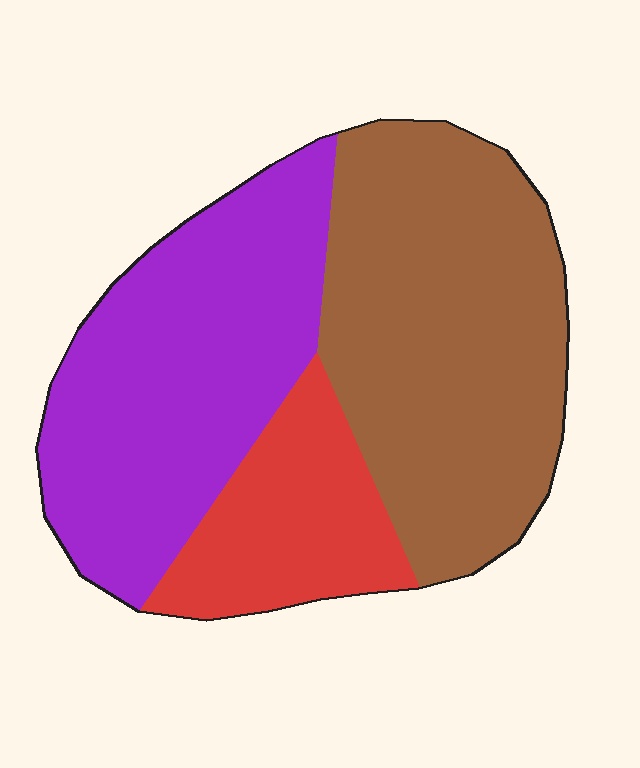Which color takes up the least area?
Red, at roughly 20%.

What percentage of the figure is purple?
Purple covers around 40% of the figure.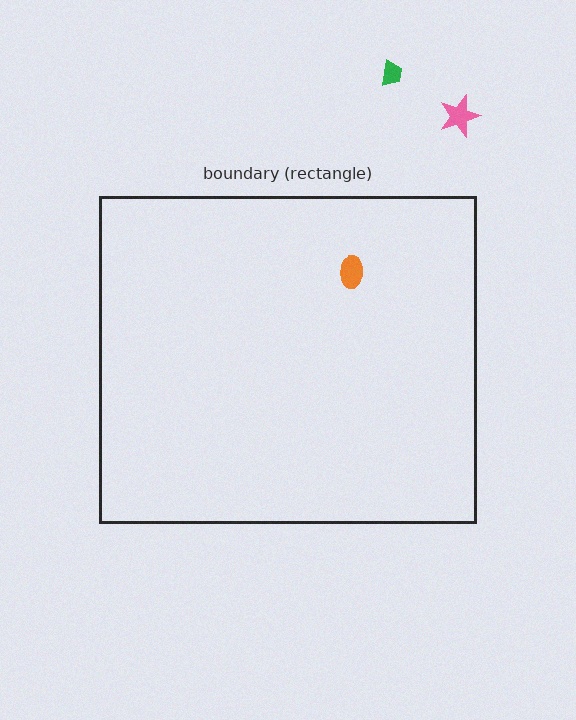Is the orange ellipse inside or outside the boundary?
Inside.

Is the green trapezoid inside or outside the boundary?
Outside.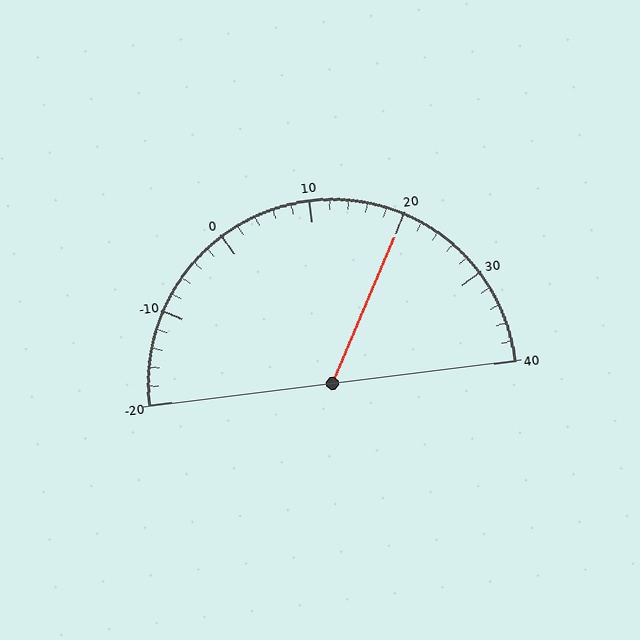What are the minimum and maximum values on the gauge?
The gauge ranges from -20 to 40.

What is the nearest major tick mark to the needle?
The nearest major tick mark is 20.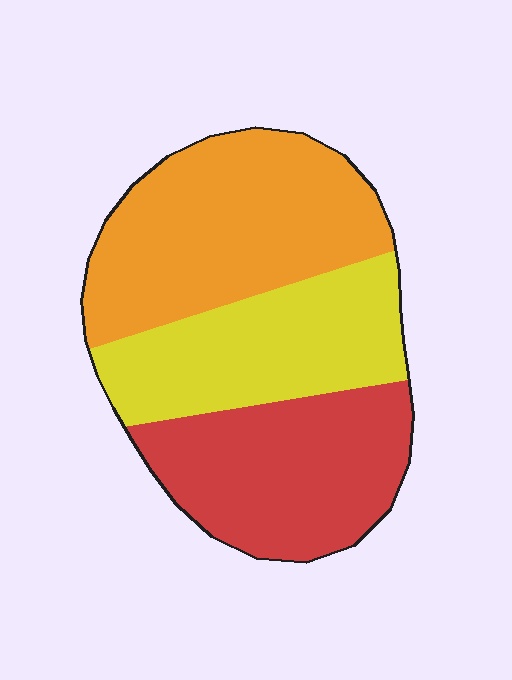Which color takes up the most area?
Orange, at roughly 40%.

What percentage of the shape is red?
Red takes up about one third (1/3) of the shape.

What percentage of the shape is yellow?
Yellow takes up between a sixth and a third of the shape.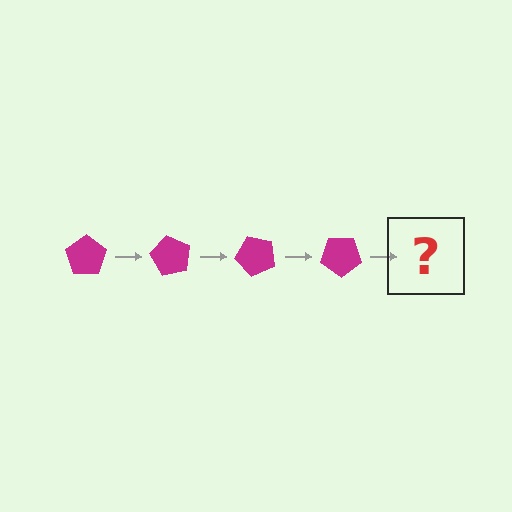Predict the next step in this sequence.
The next step is a magenta pentagon rotated 240 degrees.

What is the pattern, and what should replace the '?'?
The pattern is that the pentagon rotates 60 degrees each step. The '?' should be a magenta pentagon rotated 240 degrees.